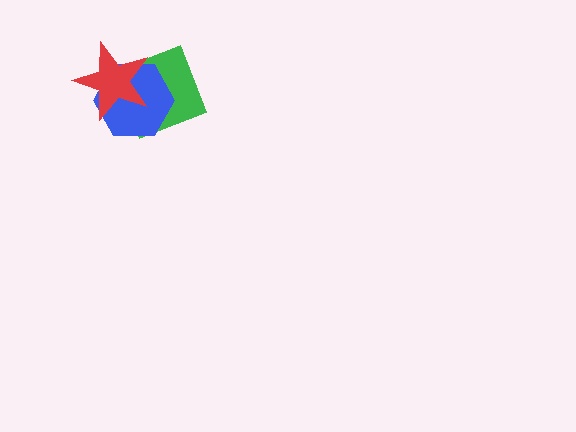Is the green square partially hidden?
Yes, it is partially covered by another shape.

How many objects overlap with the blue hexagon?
2 objects overlap with the blue hexagon.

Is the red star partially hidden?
No, no other shape covers it.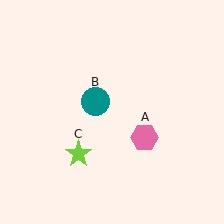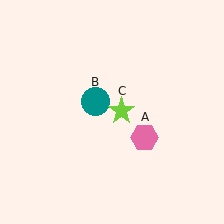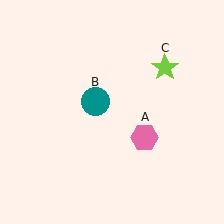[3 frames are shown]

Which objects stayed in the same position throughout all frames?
Pink hexagon (object A) and teal circle (object B) remained stationary.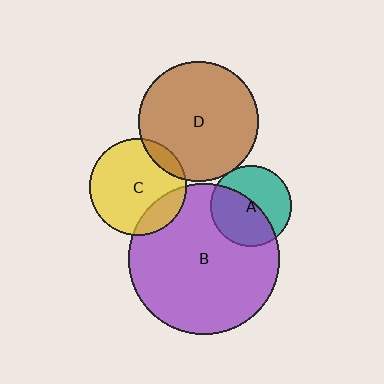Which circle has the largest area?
Circle B (purple).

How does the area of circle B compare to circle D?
Approximately 1.6 times.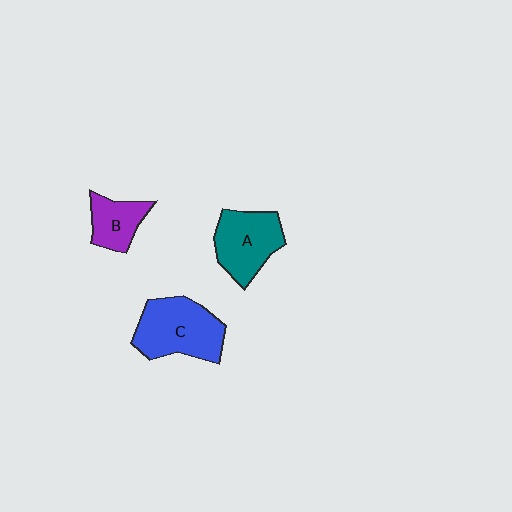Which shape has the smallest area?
Shape B (purple).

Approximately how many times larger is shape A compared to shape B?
Approximately 1.5 times.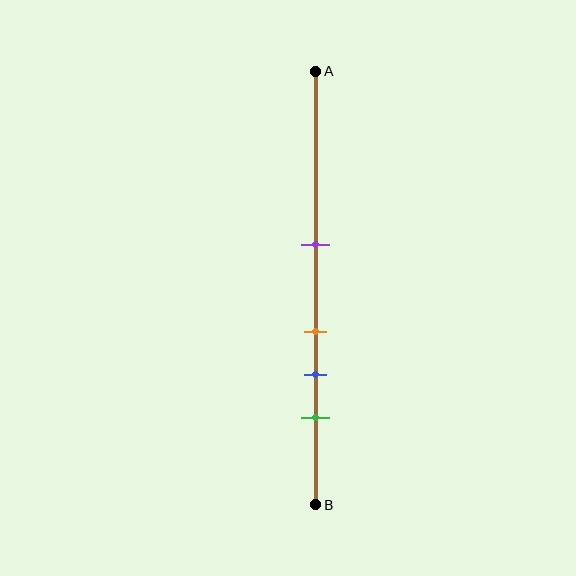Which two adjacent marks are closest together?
The orange and blue marks are the closest adjacent pair.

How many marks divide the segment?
There are 4 marks dividing the segment.